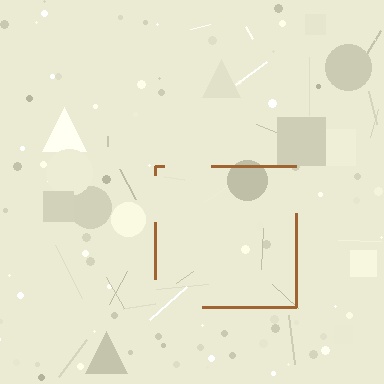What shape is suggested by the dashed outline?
The dashed outline suggests a square.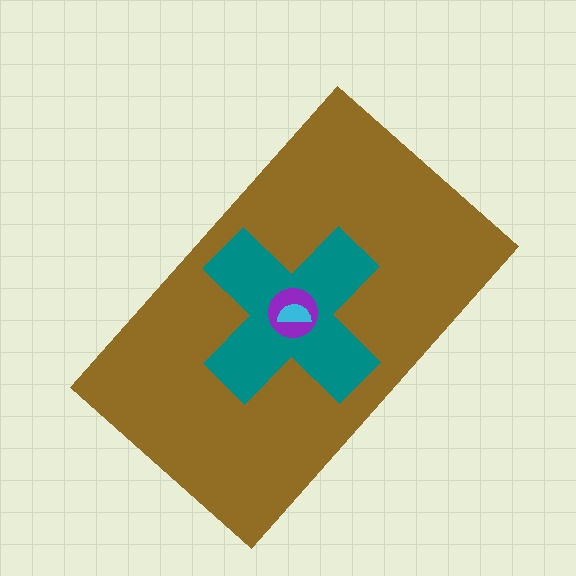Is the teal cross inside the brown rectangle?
Yes.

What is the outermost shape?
The brown rectangle.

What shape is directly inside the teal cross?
The purple circle.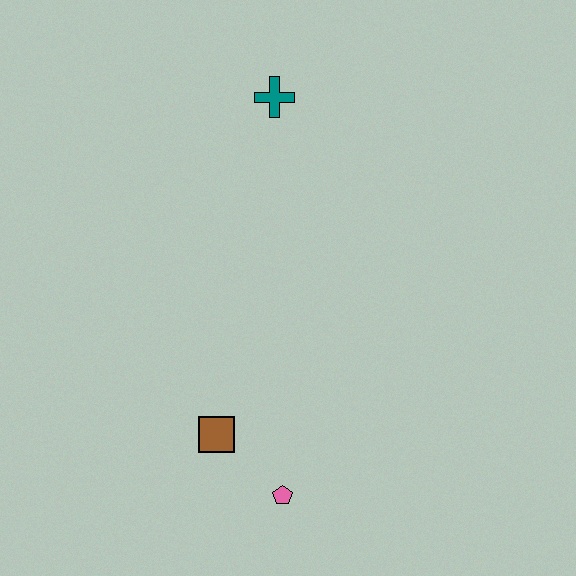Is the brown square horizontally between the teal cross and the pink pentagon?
No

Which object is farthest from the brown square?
The teal cross is farthest from the brown square.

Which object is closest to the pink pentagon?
The brown square is closest to the pink pentagon.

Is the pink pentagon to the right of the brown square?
Yes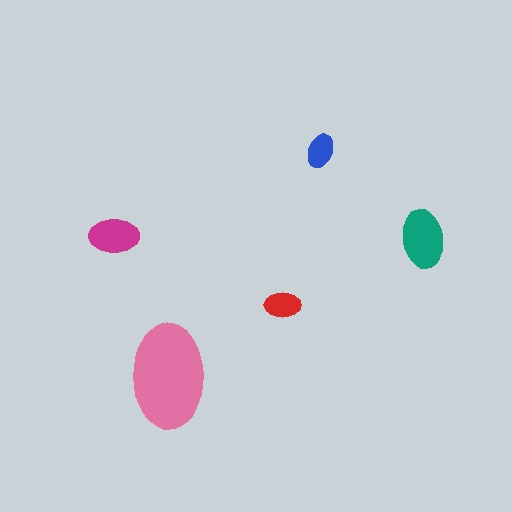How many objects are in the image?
There are 5 objects in the image.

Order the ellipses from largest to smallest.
the pink one, the teal one, the magenta one, the red one, the blue one.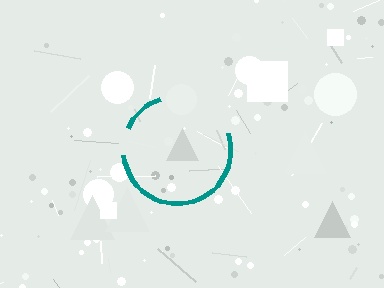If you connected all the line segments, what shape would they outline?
They would outline a circle.